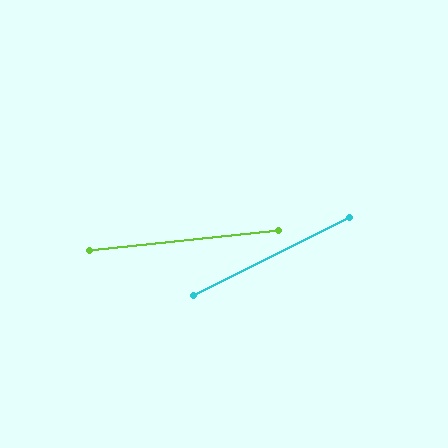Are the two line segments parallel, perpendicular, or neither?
Neither parallel nor perpendicular — they differ by about 21°.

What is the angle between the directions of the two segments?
Approximately 21 degrees.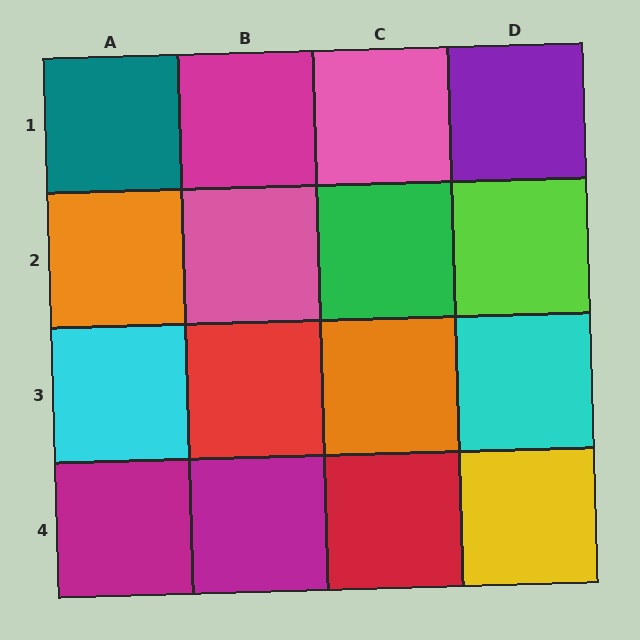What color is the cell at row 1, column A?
Teal.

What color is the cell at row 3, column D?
Cyan.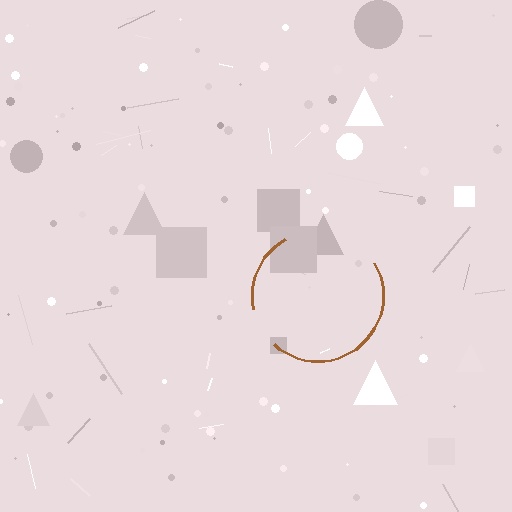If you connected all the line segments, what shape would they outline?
They would outline a circle.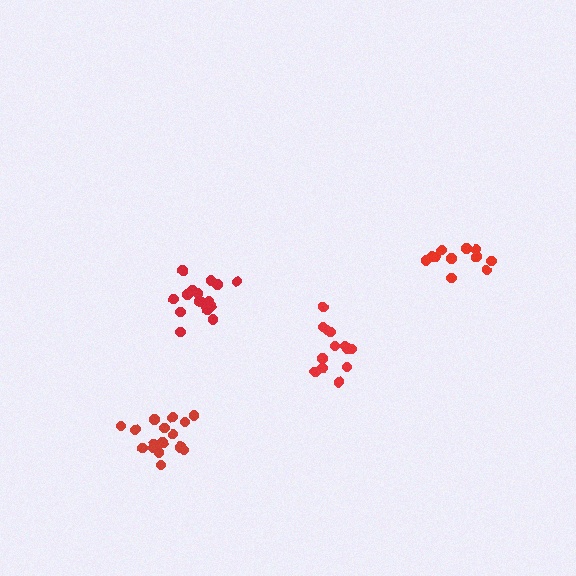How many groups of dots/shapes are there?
There are 4 groups.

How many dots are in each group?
Group 1: 17 dots, Group 2: 17 dots, Group 3: 11 dots, Group 4: 13 dots (58 total).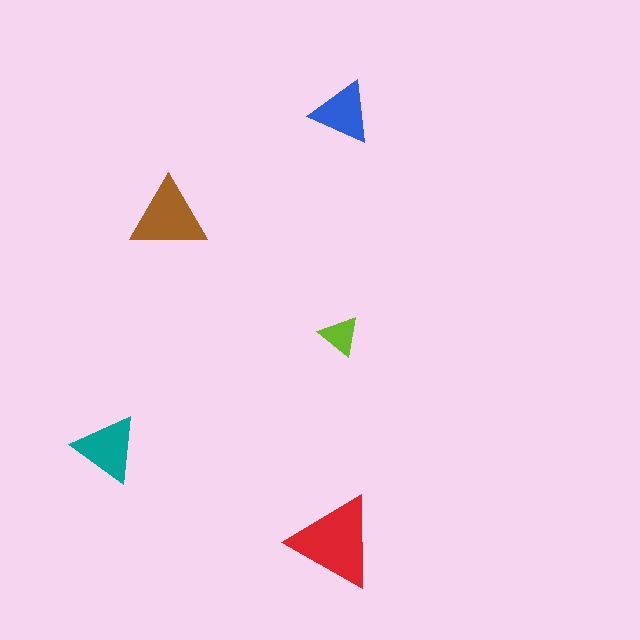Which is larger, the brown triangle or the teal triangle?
The brown one.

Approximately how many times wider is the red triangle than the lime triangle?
About 2.5 times wider.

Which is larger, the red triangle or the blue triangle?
The red one.